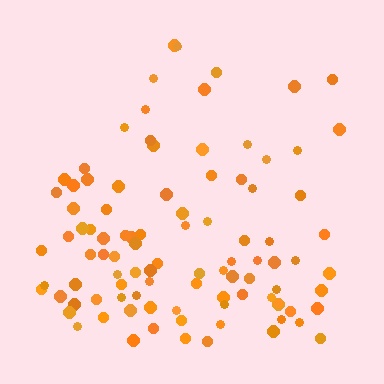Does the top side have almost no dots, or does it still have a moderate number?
Still a moderate number, just noticeably fewer than the bottom.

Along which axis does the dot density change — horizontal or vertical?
Vertical.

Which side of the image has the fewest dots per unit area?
The top.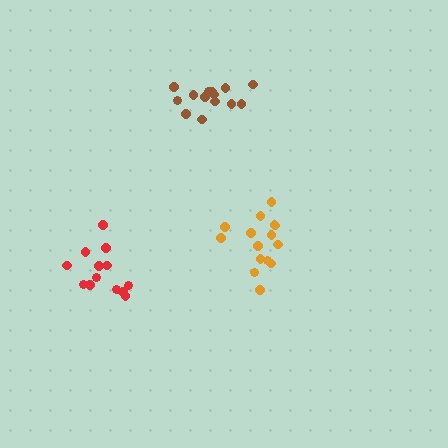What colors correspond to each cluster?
The clusters are colored: brown, orange, red.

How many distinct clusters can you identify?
There are 3 distinct clusters.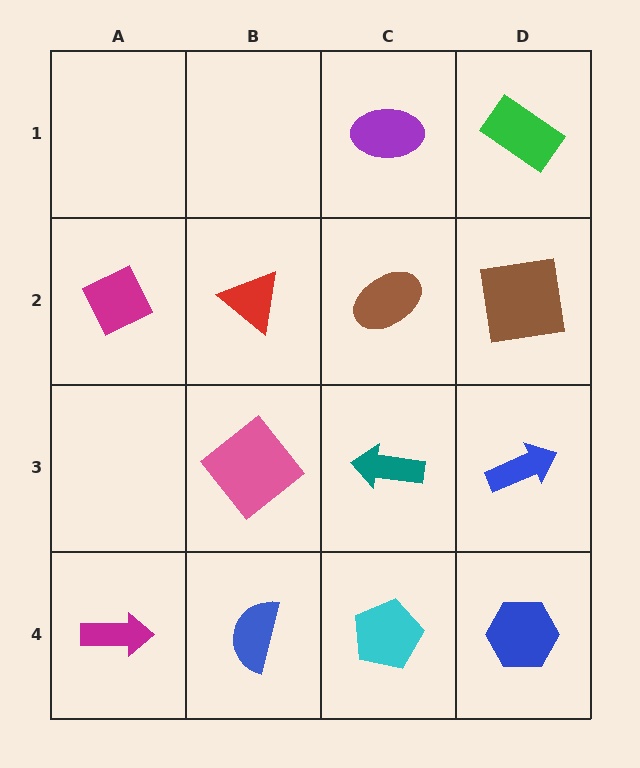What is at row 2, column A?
A magenta diamond.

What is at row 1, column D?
A green rectangle.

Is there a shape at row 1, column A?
No, that cell is empty.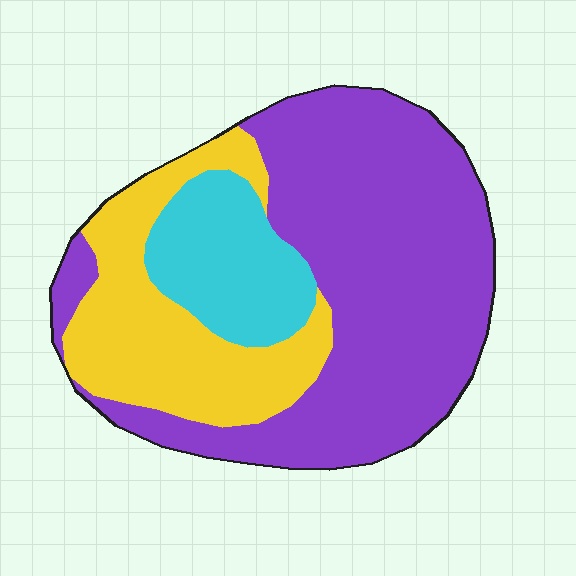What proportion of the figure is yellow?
Yellow takes up between a quarter and a half of the figure.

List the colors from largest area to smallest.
From largest to smallest: purple, yellow, cyan.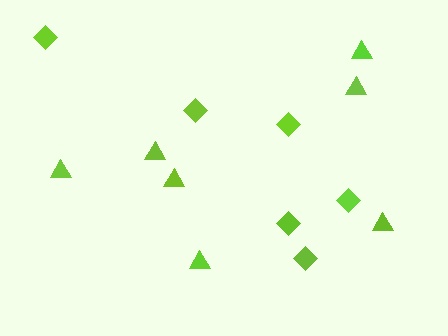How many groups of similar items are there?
There are 2 groups: one group of triangles (7) and one group of diamonds (6).